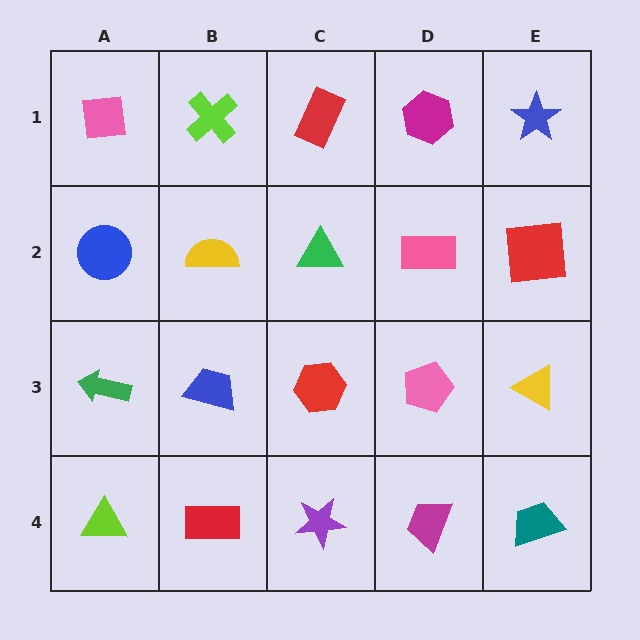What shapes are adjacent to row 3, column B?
A yellow semicircle (row 2, column B), a red rectangle (row 4, column B), a green arrow (row 3, column A), a red hexagon (row 3, column C).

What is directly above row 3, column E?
A red square.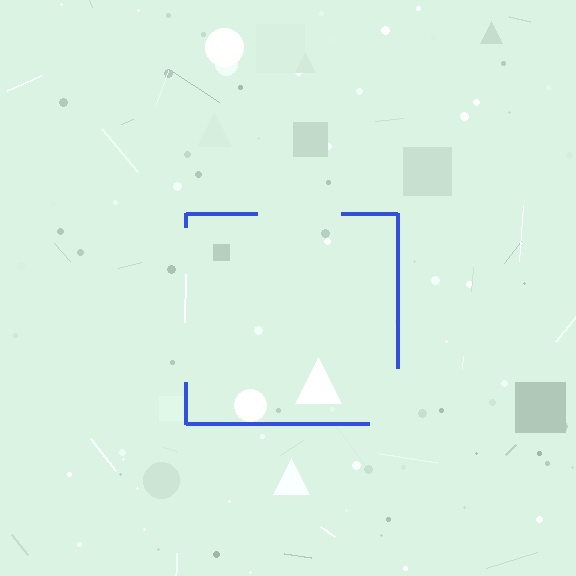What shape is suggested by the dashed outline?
The dashed outline suggests a square.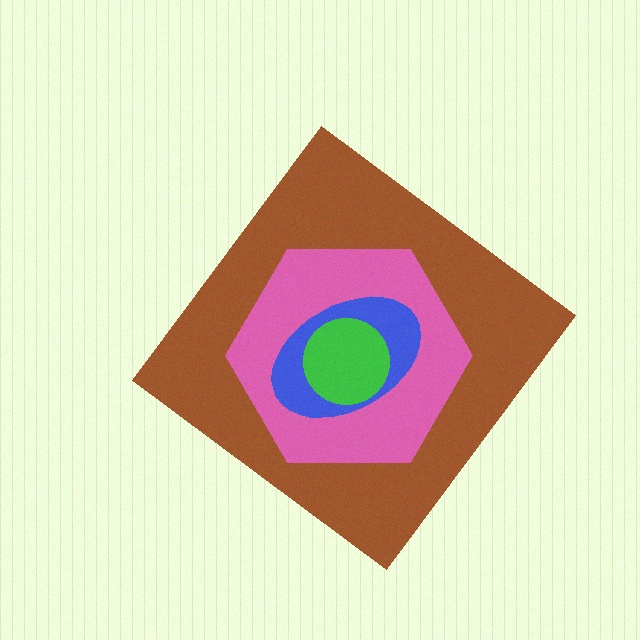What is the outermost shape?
The brown diamond.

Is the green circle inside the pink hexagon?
Yes.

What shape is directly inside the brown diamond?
The pink hexagon.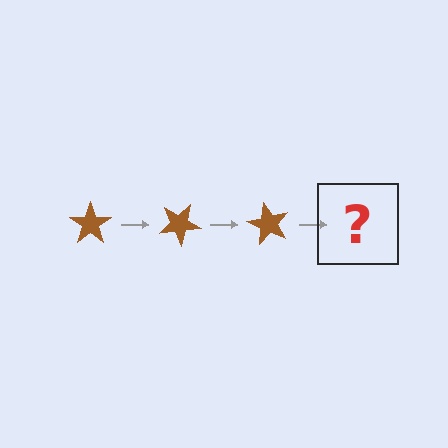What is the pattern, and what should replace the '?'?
The pattern is that the star rotates 30 degrees each step. The '?' should be a brown star rotated 90 degrees.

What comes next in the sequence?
The next element should be a brown star rotated 90 degrees.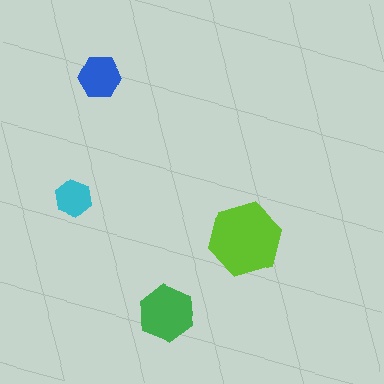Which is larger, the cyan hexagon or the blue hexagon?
The blue one.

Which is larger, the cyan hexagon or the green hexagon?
The green one.